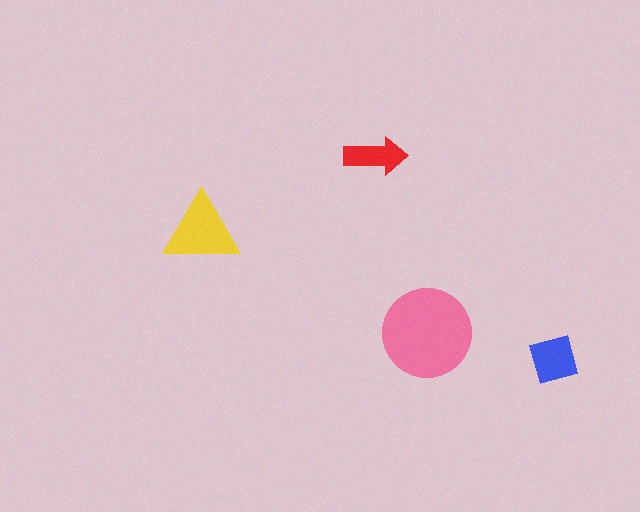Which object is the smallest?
The red arrow.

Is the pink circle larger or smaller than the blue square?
Larger.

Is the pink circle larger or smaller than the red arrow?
Larger.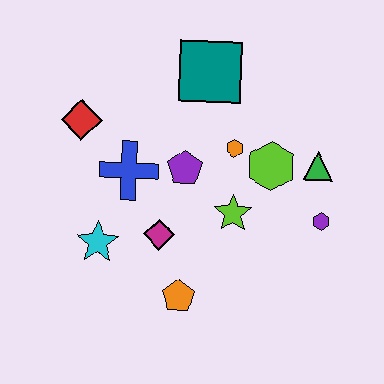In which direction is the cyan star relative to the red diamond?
The cyan star is below the red diamond.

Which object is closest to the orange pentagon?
The magenta diamond is closest to the orange pentagon.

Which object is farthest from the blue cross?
The purple hexagon is farthest from the blue cross.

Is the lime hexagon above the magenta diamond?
Yes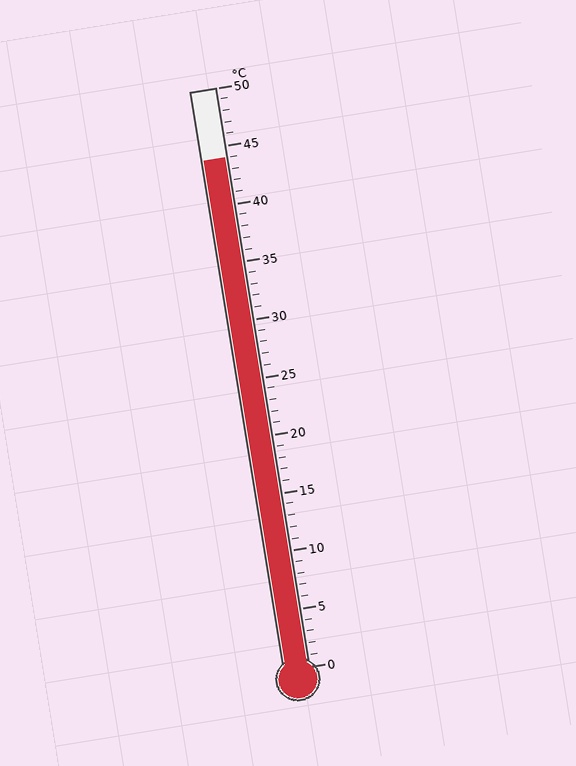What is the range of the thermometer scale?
The thermometer scale ranges from 0°C to 50°C.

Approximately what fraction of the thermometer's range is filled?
The thermometer is filled to approximately 90% of its range.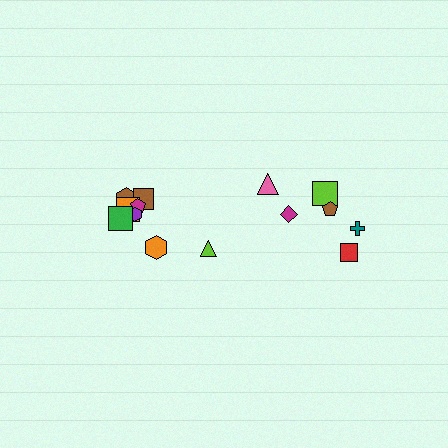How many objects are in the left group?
There are 8 objects.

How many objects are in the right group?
There are 6 objects.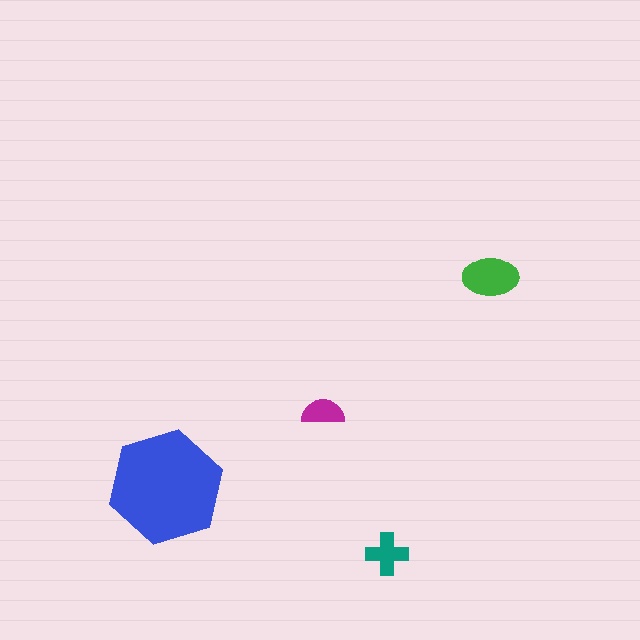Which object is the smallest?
The magenta semicircle.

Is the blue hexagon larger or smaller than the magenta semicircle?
Larger.